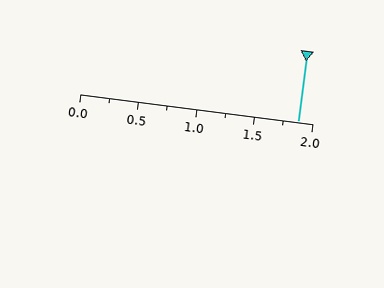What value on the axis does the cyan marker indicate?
The marker indicates approximately 1.88.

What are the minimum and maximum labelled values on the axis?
The axis runs from 0.0 to 2.0.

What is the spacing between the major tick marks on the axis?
The major ticks are spaced 0.5 apart.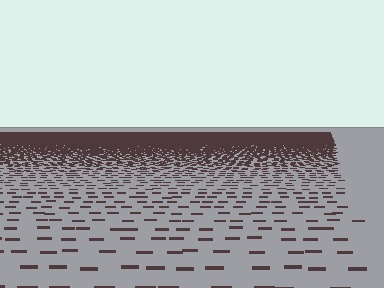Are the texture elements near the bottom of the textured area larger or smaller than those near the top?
Larger. Near the bottom, elements are closer to the viewer and appear at a bigger on-screen size.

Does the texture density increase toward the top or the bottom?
Density increases toward the top.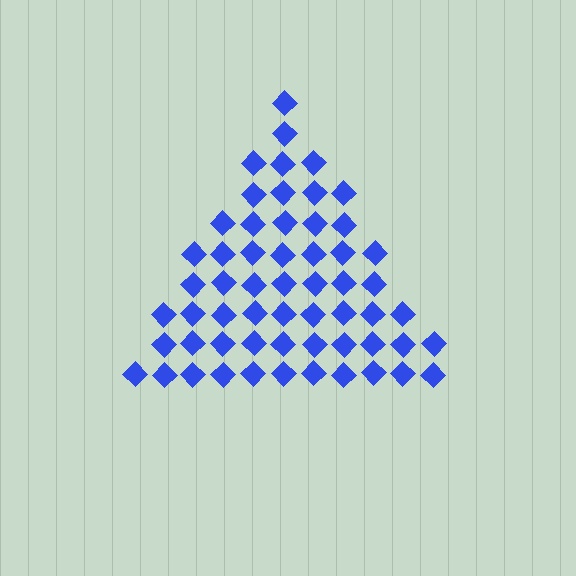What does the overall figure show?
The overall figure shows a triangle.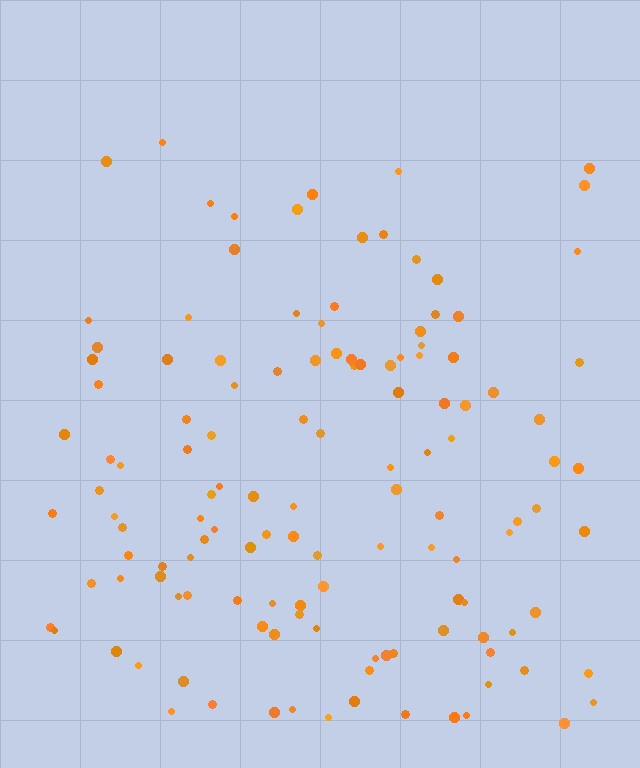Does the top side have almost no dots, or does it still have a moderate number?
Still a moderate number, just noticeably fewer than the bottom.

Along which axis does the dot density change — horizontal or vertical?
Vertical.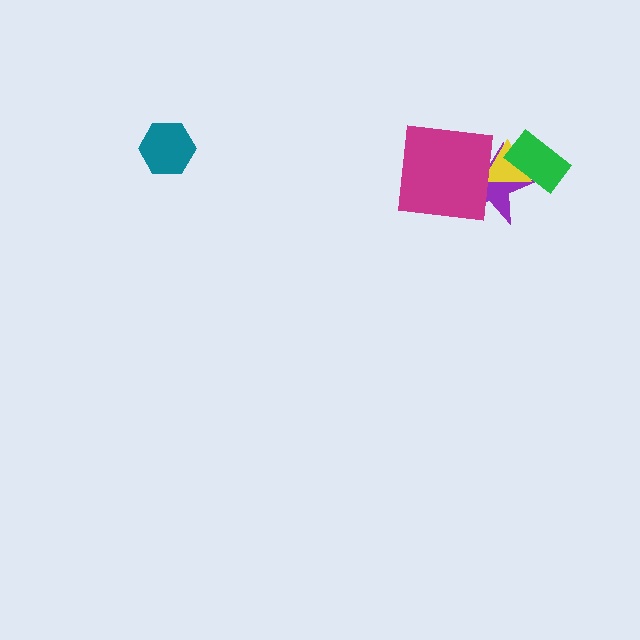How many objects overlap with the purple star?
3 objects overlap with the purple star.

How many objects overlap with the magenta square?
2 objects overlap with the magenta square.